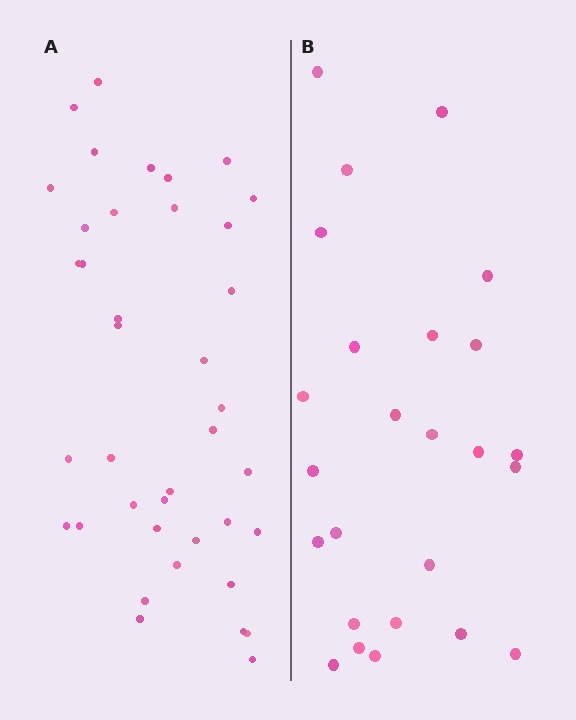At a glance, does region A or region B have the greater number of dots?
Region A (the left region) has more dots.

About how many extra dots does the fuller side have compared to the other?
Region A has approximately 15 more dots than region B.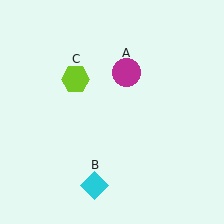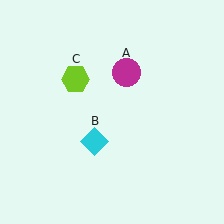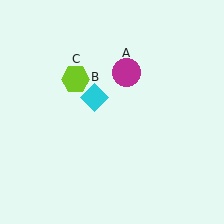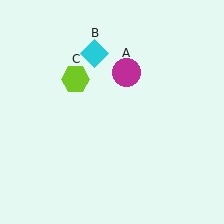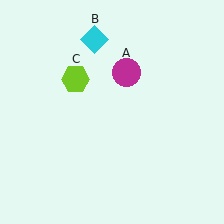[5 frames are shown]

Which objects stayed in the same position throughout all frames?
Magenta circle (object A) and lime hexagon (object C) remained stationary.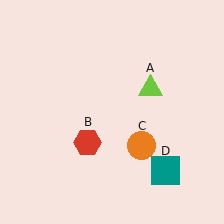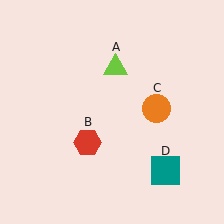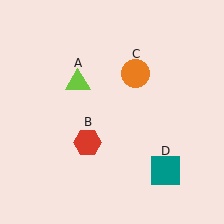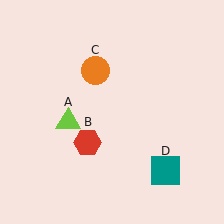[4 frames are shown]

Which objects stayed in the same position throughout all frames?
Red hexagon (object B) and teal square (object D) remained stationary.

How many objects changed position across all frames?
2 objects changed position: lime triangle (object A), orange circle (object C).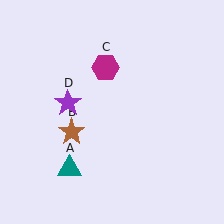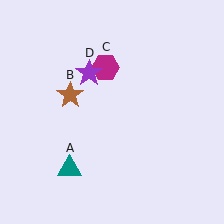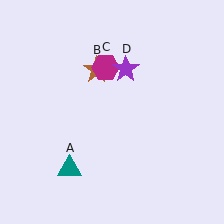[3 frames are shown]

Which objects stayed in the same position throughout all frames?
Teal triangle (object A) and magenta hexagon (object C) remained stationary.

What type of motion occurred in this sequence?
The brown star (object B), purple star (object D) rotated clockwise around the center of the scene.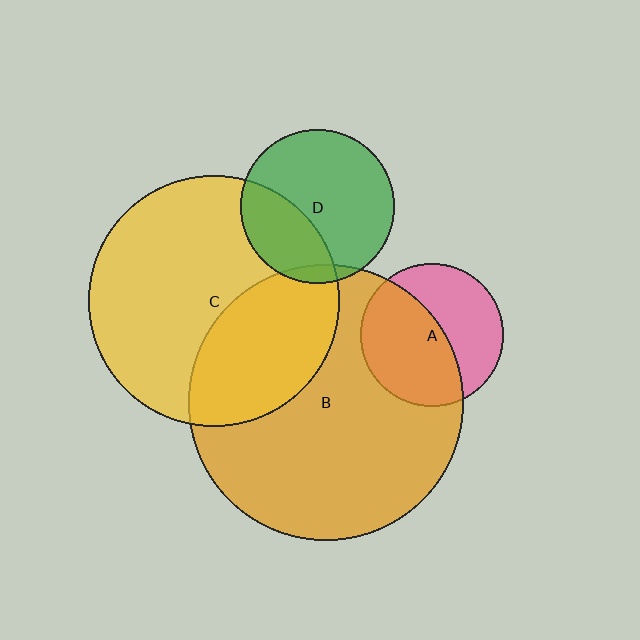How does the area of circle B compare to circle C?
Approximately 1.2 times.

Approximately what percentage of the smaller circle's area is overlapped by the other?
Approximately 35%.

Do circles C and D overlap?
Yes.